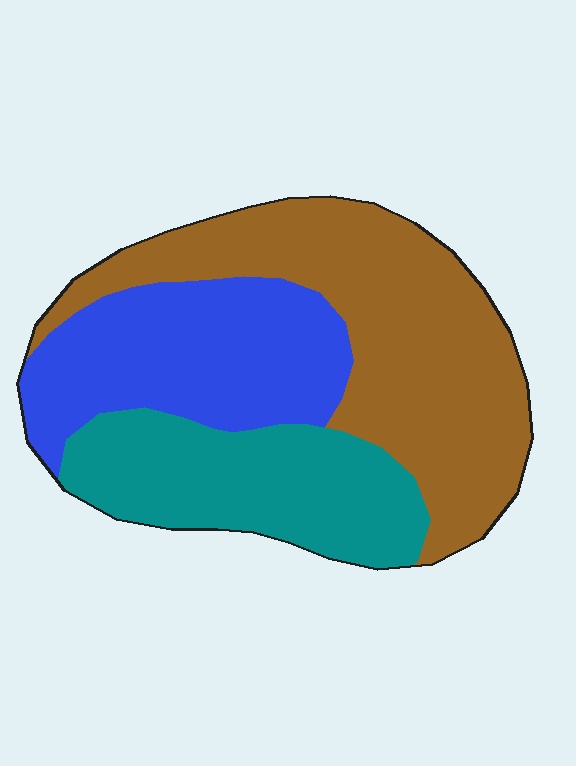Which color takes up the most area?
Brown, at roughly 45%.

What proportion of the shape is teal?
Teal covers around 25% of the shape.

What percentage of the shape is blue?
Blue covers around 30% of the shape.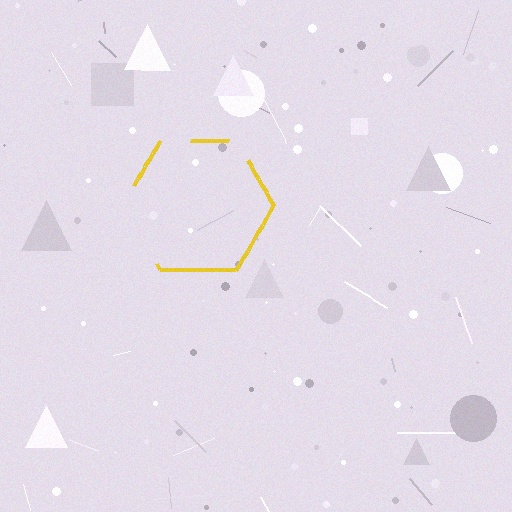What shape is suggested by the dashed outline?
The dashed outline suggests a hexagon.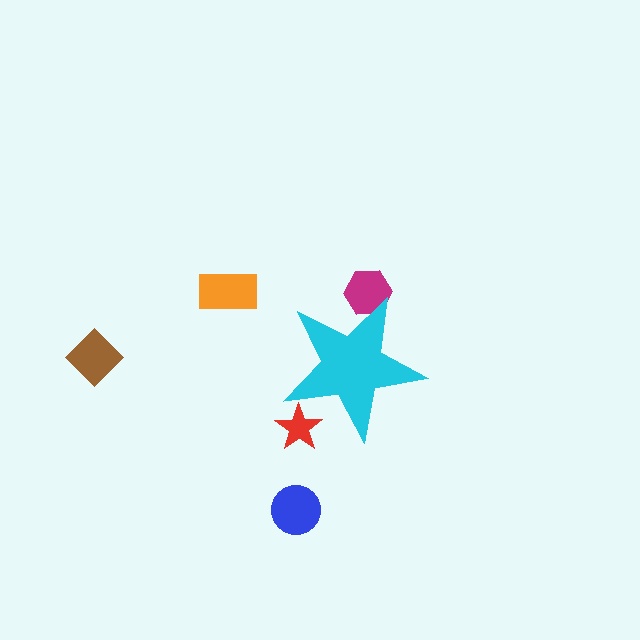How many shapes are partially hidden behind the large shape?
2 shapes are partially hidden.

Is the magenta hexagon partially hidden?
Yes, the magenta hexagon is partially hidden behind the cyan star.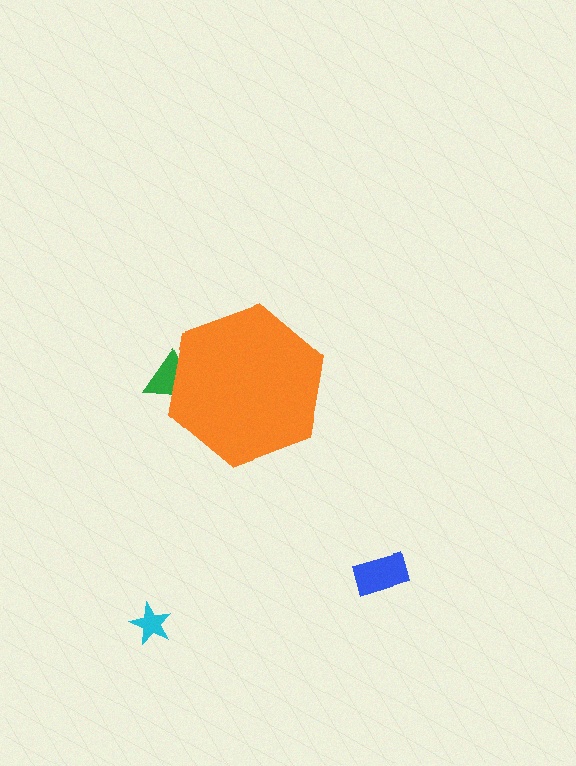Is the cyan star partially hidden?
No, the cyan star is fully visible.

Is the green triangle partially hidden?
Yes, the green triangle is partially hidden behind the orange hexagon.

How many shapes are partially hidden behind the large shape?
1 shape is partially hidden.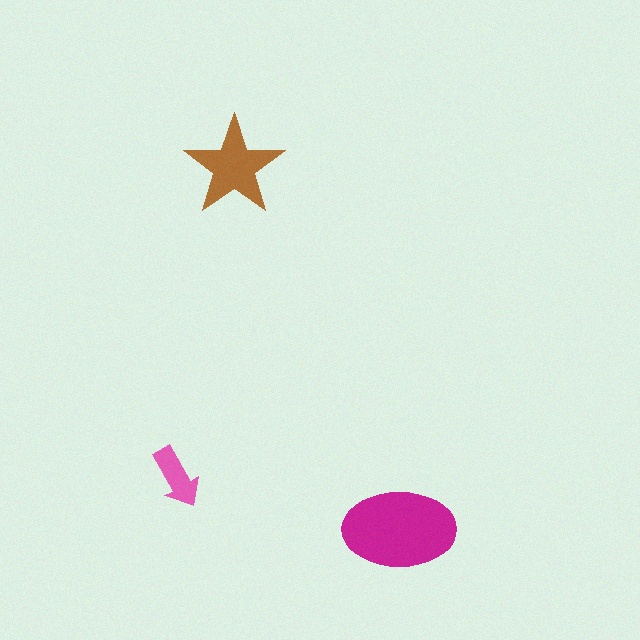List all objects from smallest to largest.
The pink arrow, the brown star, the magenta ellipse.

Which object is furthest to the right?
The magenta ellipse is rightmost.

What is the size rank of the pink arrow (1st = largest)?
3rd.